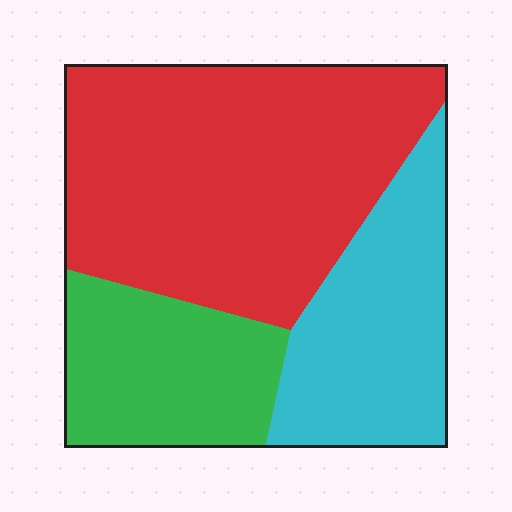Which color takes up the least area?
Green, at roughly 20%.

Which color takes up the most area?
Red, at roughly 50%.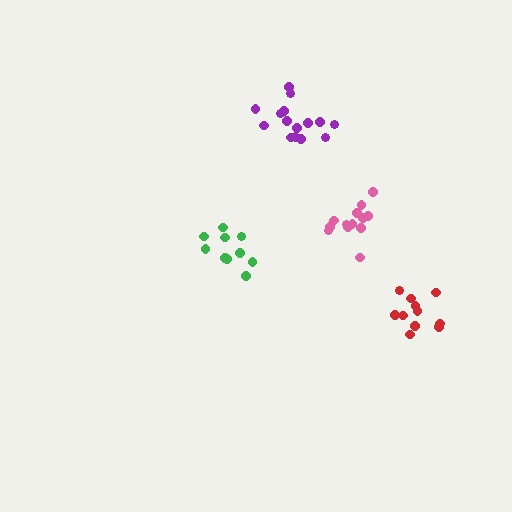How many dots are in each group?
Group 1: 10 dots, Group 2: 13 dots, Group 3: 15 dots, Group 4: 11 dots (49 total).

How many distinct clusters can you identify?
There are 4 distinct clusters.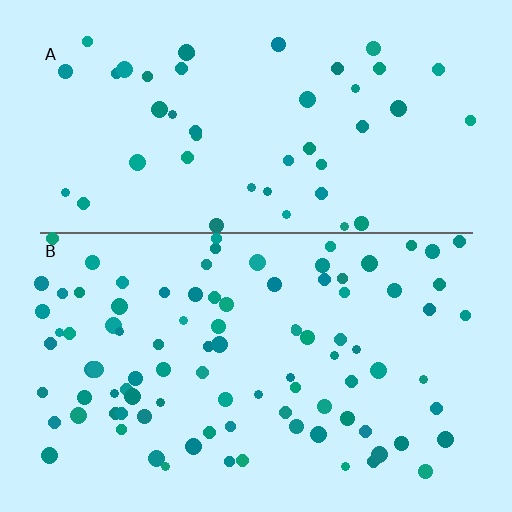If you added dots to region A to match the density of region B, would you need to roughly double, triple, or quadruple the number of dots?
Approximately double.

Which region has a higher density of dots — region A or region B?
B (the bottom).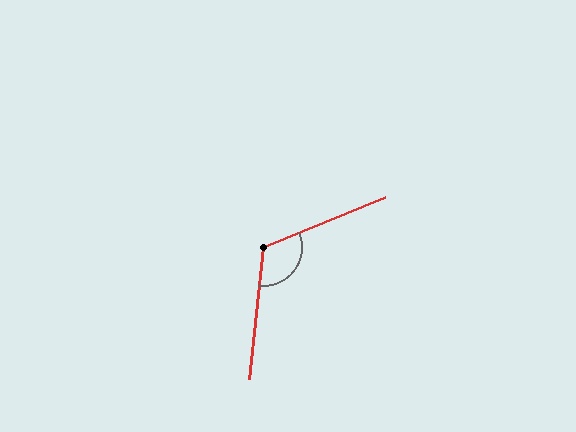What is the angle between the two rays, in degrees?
Approximately 118 degrees.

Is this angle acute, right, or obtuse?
It is obtuse.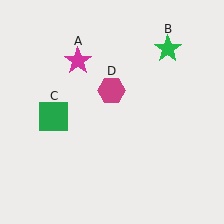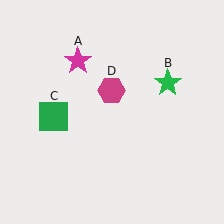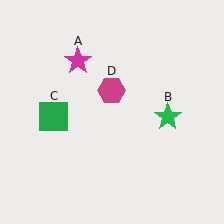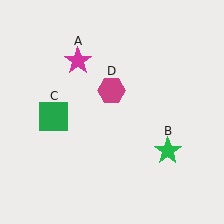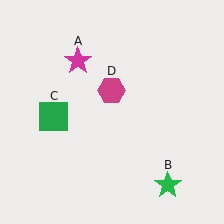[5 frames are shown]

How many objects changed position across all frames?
1 object changed position: green star (object B).